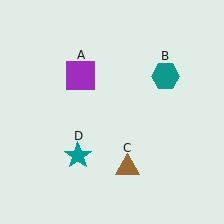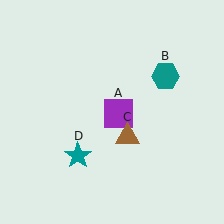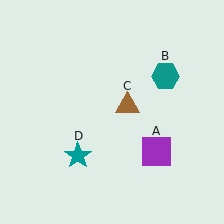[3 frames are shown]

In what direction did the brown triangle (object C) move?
The brown triangle (object C) moved up.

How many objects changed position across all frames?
2 objects changed position: purple square (object A), brown triangle (object C).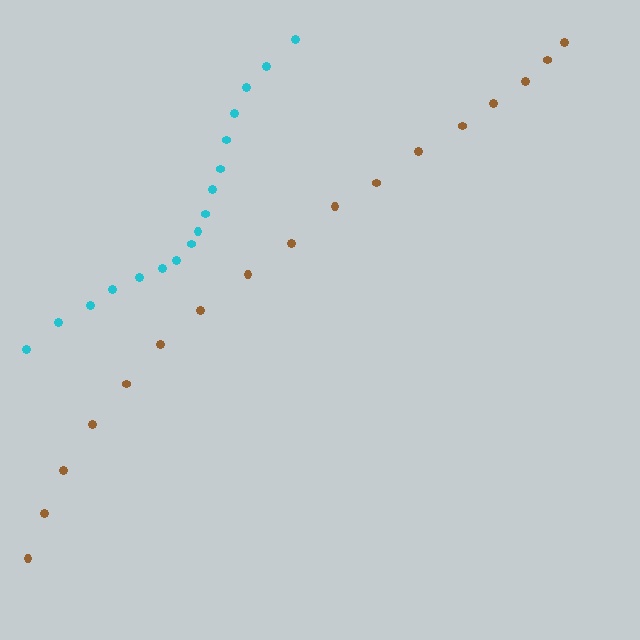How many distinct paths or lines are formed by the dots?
There are 2 distinct paths.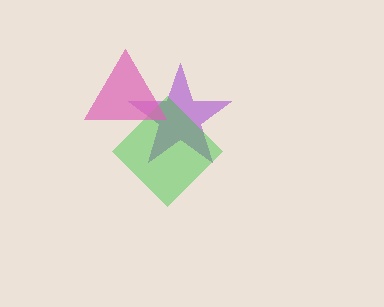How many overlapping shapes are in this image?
There are 3 overlapping shapes in the image.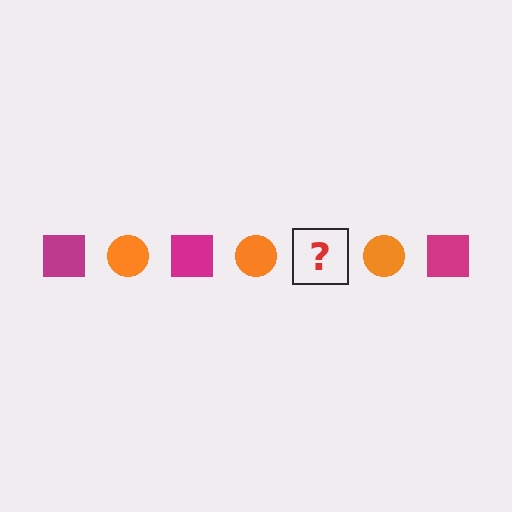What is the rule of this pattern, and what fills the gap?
The rule is that the pattern alternates between magenta square and orange circle. The gap should be filled with a magenta square.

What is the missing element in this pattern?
The missing element is a magenta square.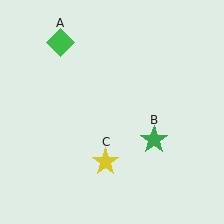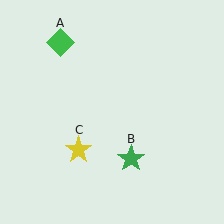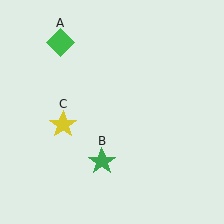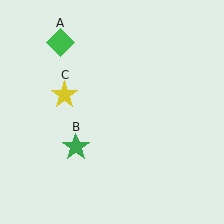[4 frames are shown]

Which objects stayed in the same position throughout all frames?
Green diamond (object A) remained stationary.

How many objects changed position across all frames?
2 objects changed position: green star (object B), yellow star (object C).